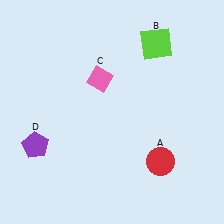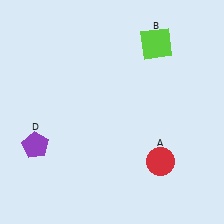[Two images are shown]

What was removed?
The pink diamond (C) was removed in Image 2.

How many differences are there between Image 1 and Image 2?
There is 1 difference between the two images.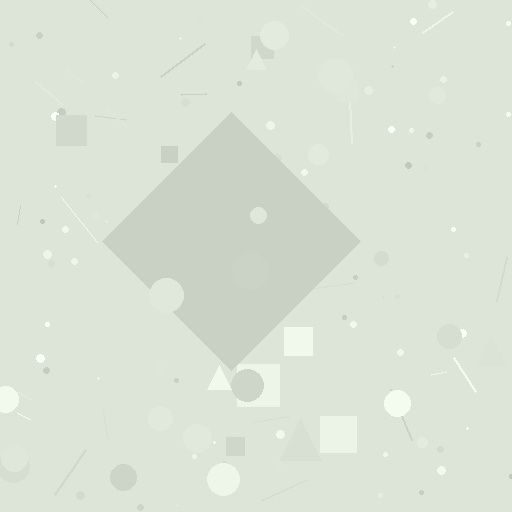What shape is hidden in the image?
A diamond is hidden in the image.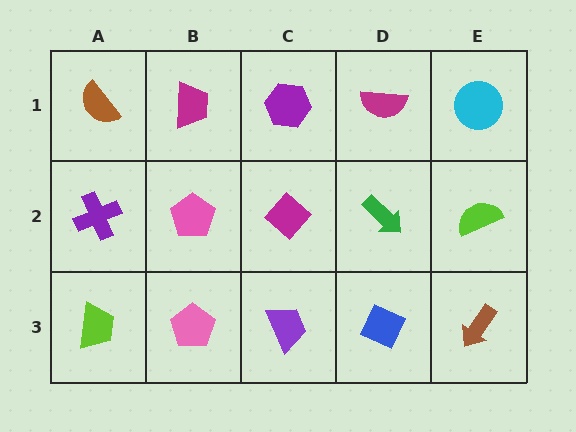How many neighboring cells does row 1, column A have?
2.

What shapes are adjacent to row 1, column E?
A lime semicircle (row 2, column E), a magenta semicircle (row 1, column D).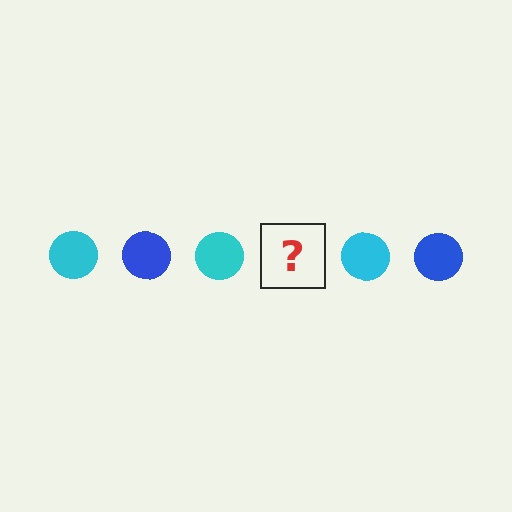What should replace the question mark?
The question mark should be replaced with a blue circle.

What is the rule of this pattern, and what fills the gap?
The rule is that the pattern cycles through cyan, blue circles. The gap should be filled with a blue circle.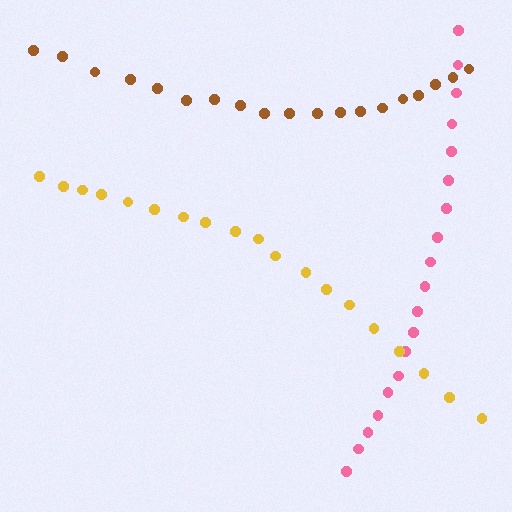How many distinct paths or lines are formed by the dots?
There are 3 distinct paths.